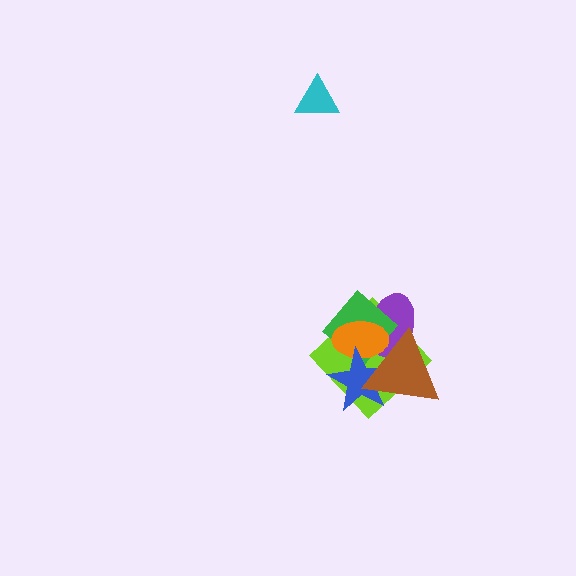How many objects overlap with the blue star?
4 objects overlap with the blue star.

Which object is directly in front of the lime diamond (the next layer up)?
The purple ellipse is directly in front of the lime diamond.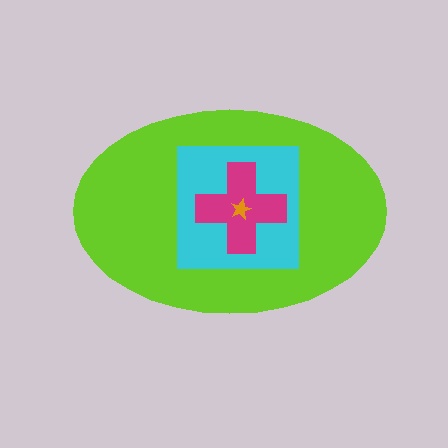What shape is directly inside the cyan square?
The magenta cross.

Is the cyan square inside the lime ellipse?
Yes.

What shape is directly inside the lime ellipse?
The cyan square.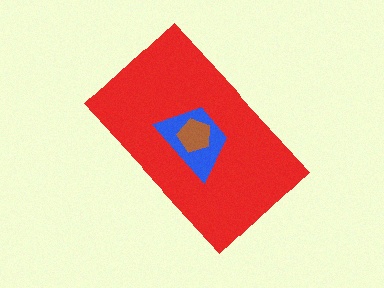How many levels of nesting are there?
3.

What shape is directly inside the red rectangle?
The blue trapezoid.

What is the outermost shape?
The red rectangle.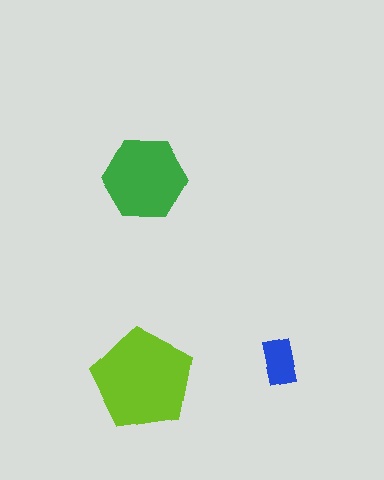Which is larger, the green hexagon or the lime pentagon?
The lime pentagon.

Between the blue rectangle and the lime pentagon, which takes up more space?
The lime pentagon.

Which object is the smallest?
The blue rectangle.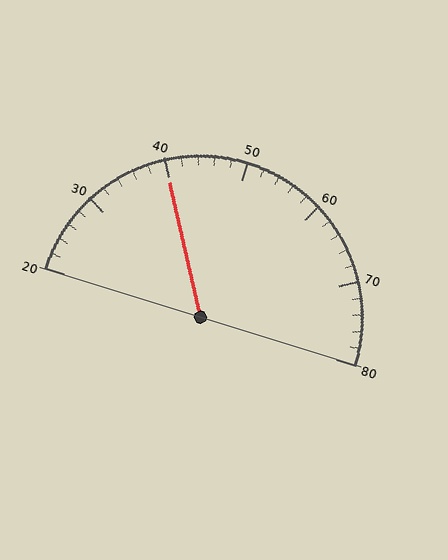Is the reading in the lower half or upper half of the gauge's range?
The reading is in the lower half of the range (20 to 80).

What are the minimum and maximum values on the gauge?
The gauge ranges from 20 to 80.